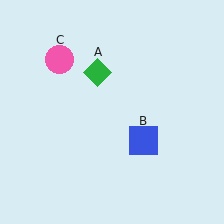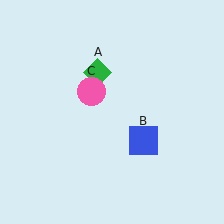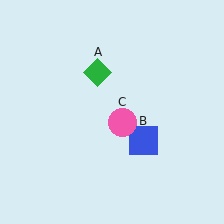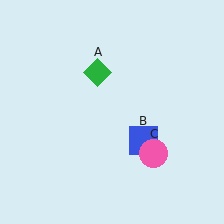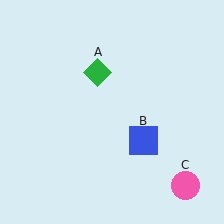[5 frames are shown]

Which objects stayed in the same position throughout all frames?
Green diamond (object A) and blue square (object B) remained stationary.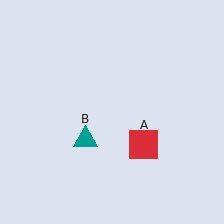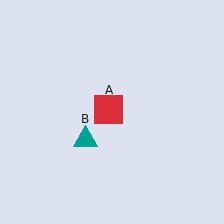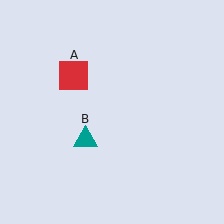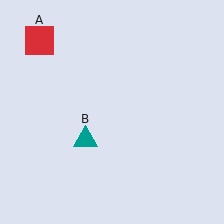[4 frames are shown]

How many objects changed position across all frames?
1 object changed position: red square (object A).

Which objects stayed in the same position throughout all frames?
Teal triangle (object B) remained stationary.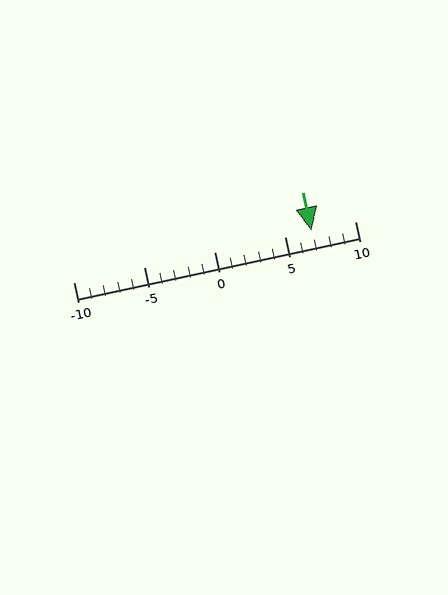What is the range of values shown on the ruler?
The ruler shows values from -10 to 10.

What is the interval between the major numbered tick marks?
The major tick marks are spaced 5 units apart.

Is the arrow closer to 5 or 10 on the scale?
The arrow is closer to 5.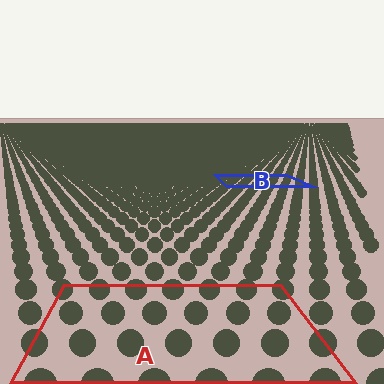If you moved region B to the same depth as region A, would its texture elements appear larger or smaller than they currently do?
They would appear larger. At a closer depth, the same texture elements are projected at a bigger on-screen size.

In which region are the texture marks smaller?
The texture marks are smaller in region B, because it is farther away.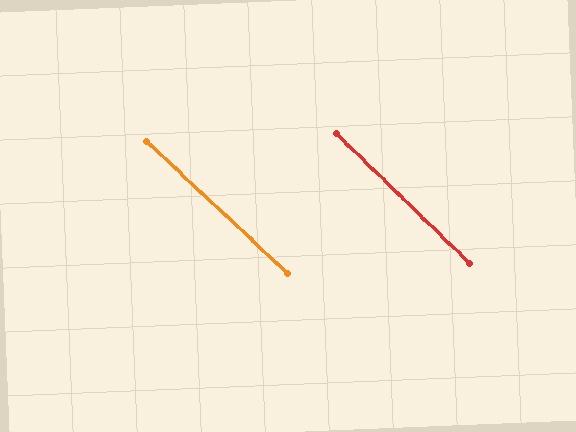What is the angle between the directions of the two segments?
Approximately 1 degree.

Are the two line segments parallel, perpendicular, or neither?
Parallel — their directions differ by only 1.0°.